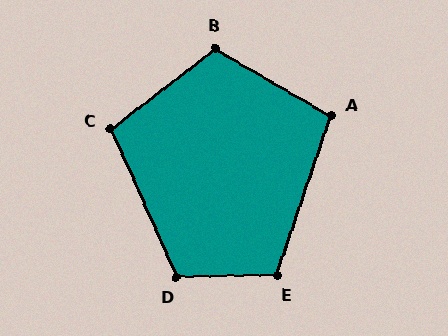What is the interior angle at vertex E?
Approximately 110 degrees (obtuse).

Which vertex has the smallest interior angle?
A, at approximately 101 degrees.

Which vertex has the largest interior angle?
D, at approximately 112 degrees.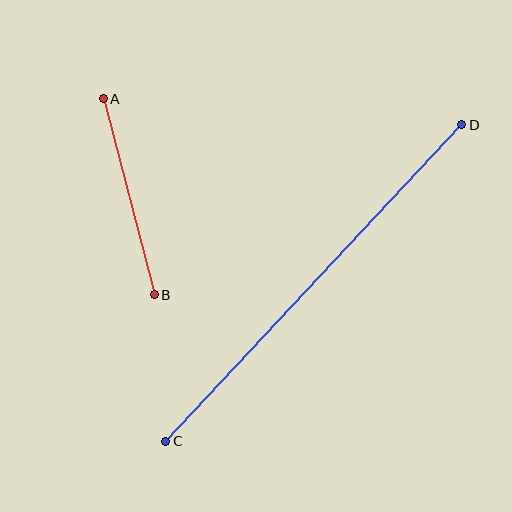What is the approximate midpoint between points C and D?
The midpoint is at approximately (314, 283) pixels.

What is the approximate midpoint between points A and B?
The midpoint is at approximately (129, 197) pixels.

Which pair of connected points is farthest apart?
Points C and D are farthest apart.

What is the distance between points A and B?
The distance is approximately 203 pixels.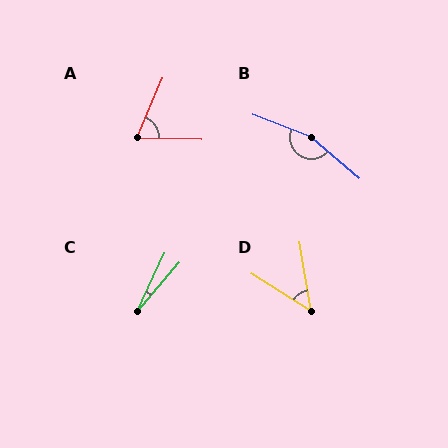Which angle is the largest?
B, at approximately 160 degrees.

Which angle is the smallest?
C, at approximately 15 degrees.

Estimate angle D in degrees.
Approximately 48 degrees.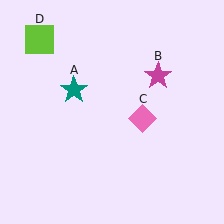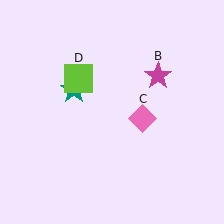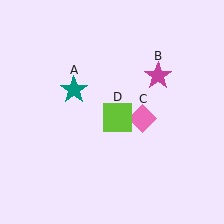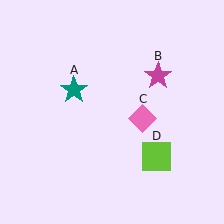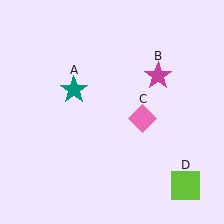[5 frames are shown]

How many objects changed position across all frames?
1 object changed position: lime square (object D).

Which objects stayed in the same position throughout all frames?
Teal star (object A) and magenta star (object B) and pink diamond (object C) remained stationary.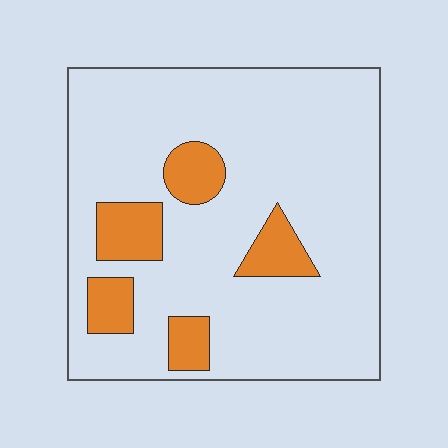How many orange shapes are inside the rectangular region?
5.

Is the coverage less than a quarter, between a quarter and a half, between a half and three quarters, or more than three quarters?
Less than a quarter.